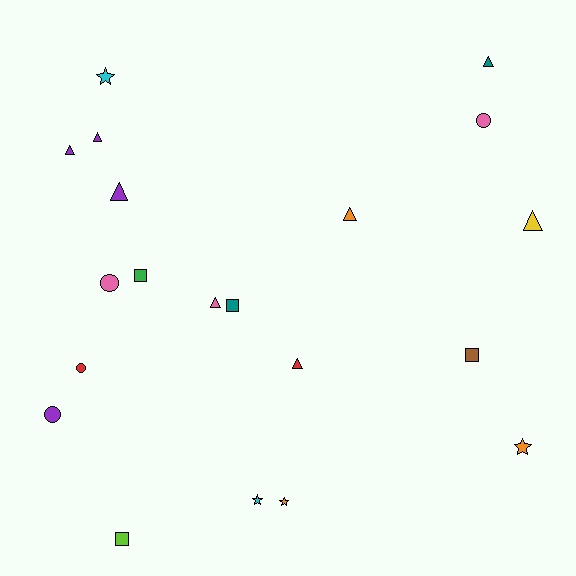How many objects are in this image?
There are 20 objects.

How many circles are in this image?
There are 4 circles.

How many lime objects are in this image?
There is 1 lime object.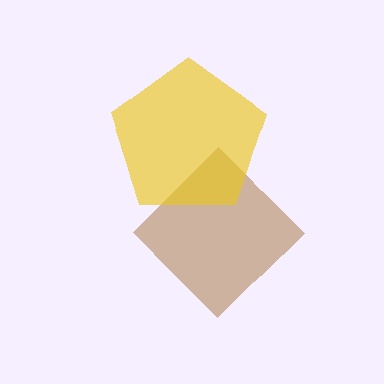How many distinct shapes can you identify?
There are 2 distinct shapes: a brown diamond, a yellow pentagon.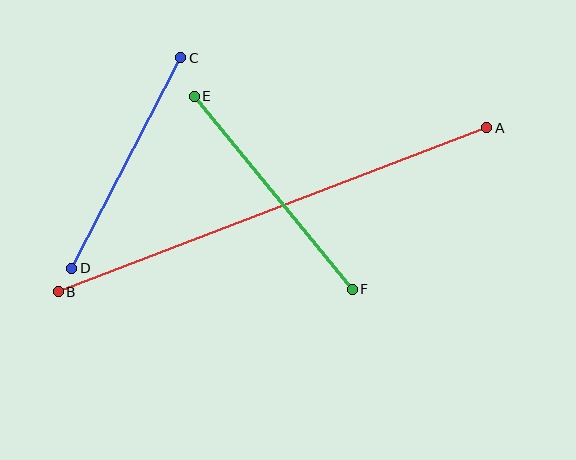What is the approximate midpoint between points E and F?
The midpoint is at approximately (273, 193) pixels.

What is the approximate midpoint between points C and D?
The midpoint is at approximately (126, 163) pixels.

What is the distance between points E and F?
The distance is approximately 249 pixels.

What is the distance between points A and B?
The distance is approximately 459 pixels.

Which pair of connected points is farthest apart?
Points A and B are farthest apart.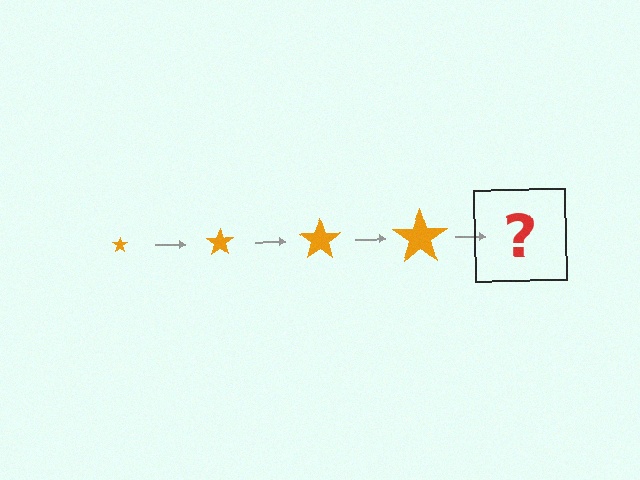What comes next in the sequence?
The next element should be an orange star, larger than the previous one.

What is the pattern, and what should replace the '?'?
The pattern is that the star gets progressively larger each step. The '?' should be an orange star, larger than the previous one.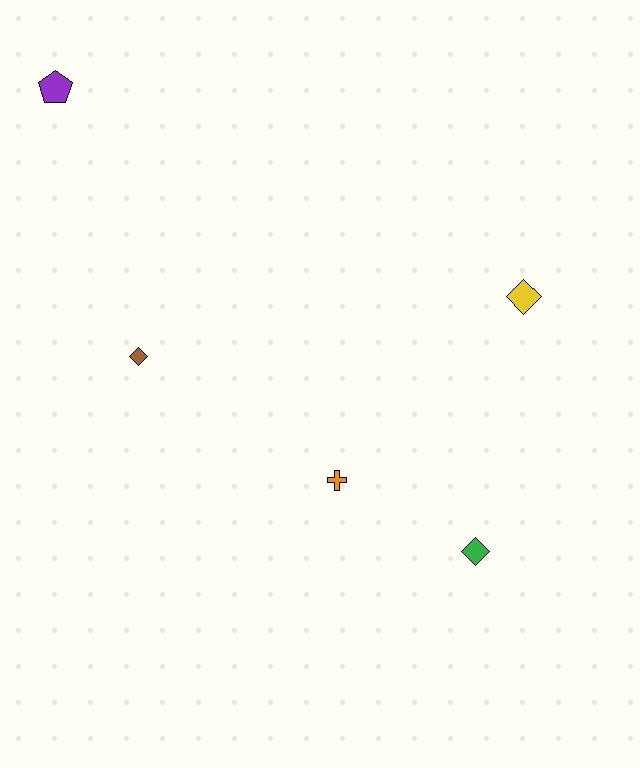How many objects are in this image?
There are 5 objects.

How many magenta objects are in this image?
There are no magenta objects.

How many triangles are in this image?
There are no triangles.